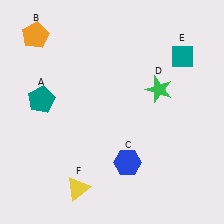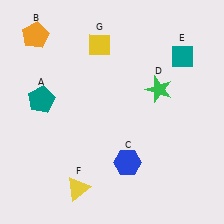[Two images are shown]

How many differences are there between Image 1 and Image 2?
There is 1 difference between the two images.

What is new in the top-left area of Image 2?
A yellow diamond (G) was added in the top-left area of Image 2.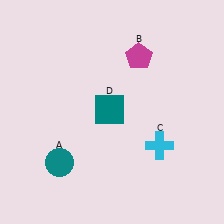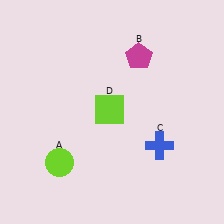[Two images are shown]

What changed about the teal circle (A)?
In Image 1, A is teal. In Image 2, it changed to lime.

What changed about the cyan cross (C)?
In Image 1, C is cyan. In Image 2, it changed to blue.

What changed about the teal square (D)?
In Image 1, D is teal. In Image 2, it changed to lime.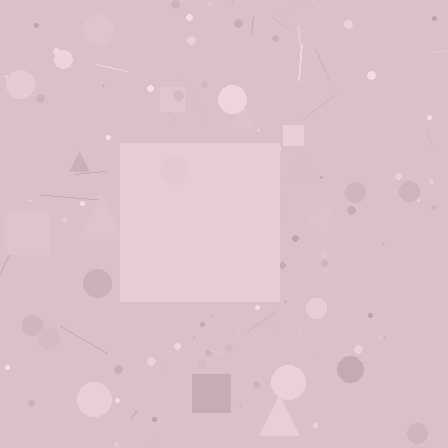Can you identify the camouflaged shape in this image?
The camouflaged shape is a square.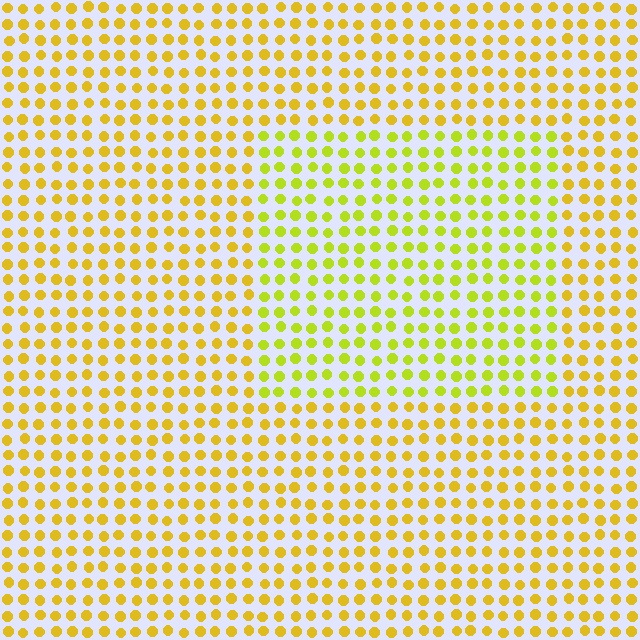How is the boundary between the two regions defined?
The boundary is defined purely by a slight shift in hue (about 25 degrees). Spacing, size, and orientation are identical on both sides.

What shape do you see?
I see a rectangle.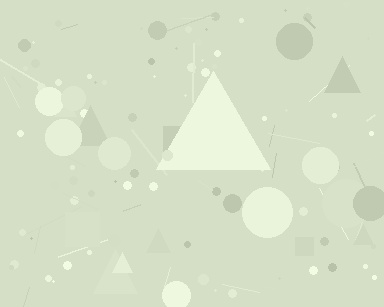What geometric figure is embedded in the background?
A triangle is embedded in the background.